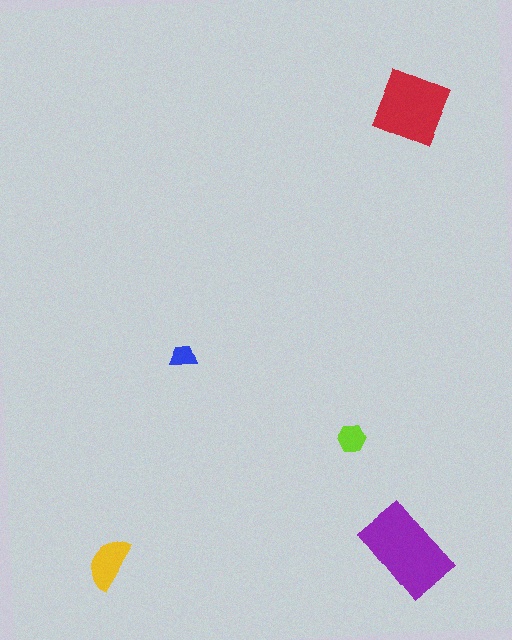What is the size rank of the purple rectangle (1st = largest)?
1st.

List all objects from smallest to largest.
The blue trapezoid, the lime hexagon, the yellow semicircle, the red diamond, the purple rectangle.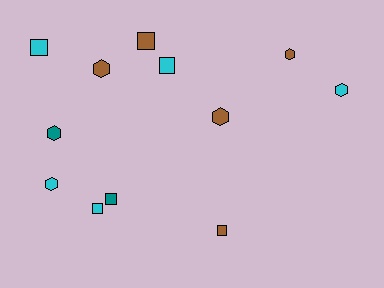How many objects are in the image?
There are 12 objects.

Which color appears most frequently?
Cyan, with 5 objects.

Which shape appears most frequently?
Hexagon, with 6 objects.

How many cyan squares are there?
There are 3 cyan squares.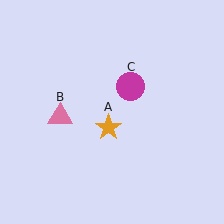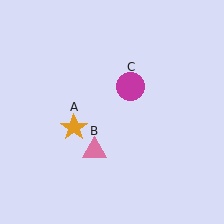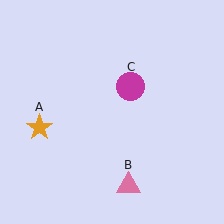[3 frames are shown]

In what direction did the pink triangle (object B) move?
The pink triangle (object B) moved down and to the right.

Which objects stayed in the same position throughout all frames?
Magenta circle (object C) remained stationary.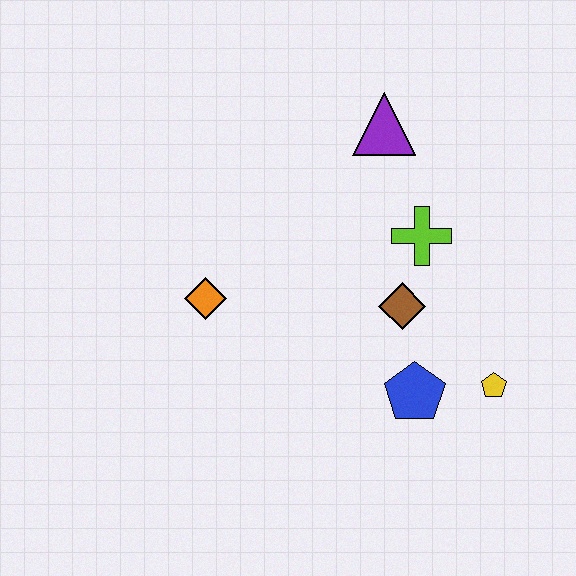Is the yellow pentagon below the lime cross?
Yes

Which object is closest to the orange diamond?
The brown diamond is closest to the orange diamond.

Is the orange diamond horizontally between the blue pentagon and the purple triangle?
No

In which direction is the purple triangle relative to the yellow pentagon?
The purple triangle is above the yellow pentagon.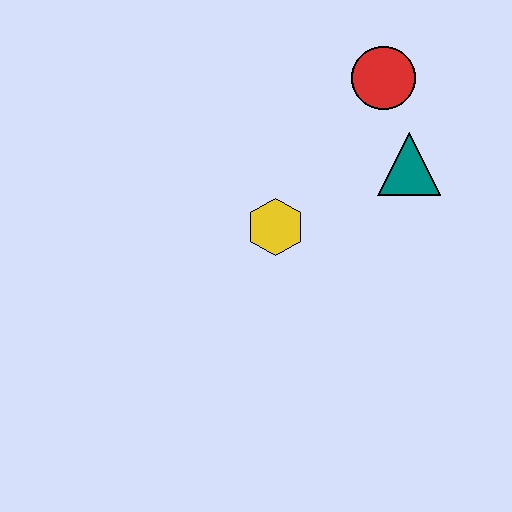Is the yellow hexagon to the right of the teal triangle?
No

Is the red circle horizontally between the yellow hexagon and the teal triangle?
Yes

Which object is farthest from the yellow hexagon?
The red circle is farthest from the yellow hexagon.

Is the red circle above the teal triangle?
Yes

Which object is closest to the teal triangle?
The red circle is closest to the teal triangle.